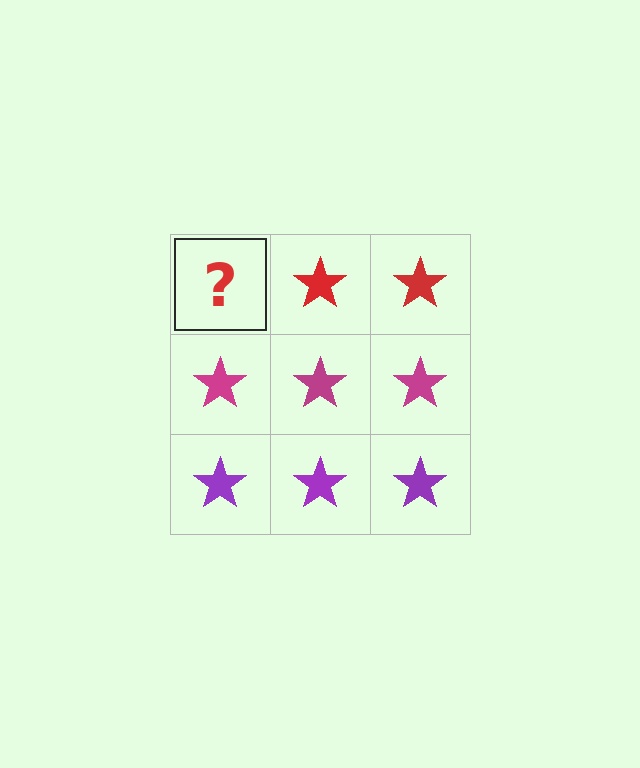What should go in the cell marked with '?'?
The missing cell should contain a red star.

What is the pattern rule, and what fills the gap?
The rule is that each row has a consistent color. The gap should be filled with a red star.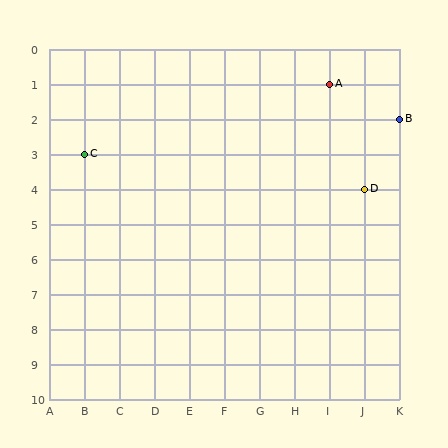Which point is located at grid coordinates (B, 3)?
Point C is at (B, 3).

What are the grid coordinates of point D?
Point D is at grid coordinates (J, 4).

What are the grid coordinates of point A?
Point A is at grid coordinates (I, 1).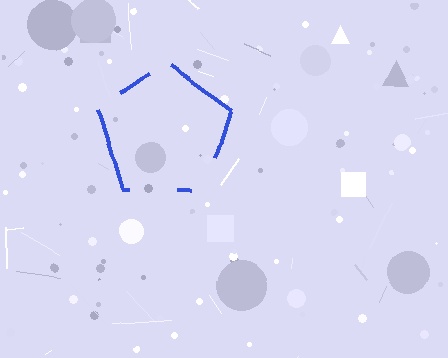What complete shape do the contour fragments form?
The contour fragments form a pentagon.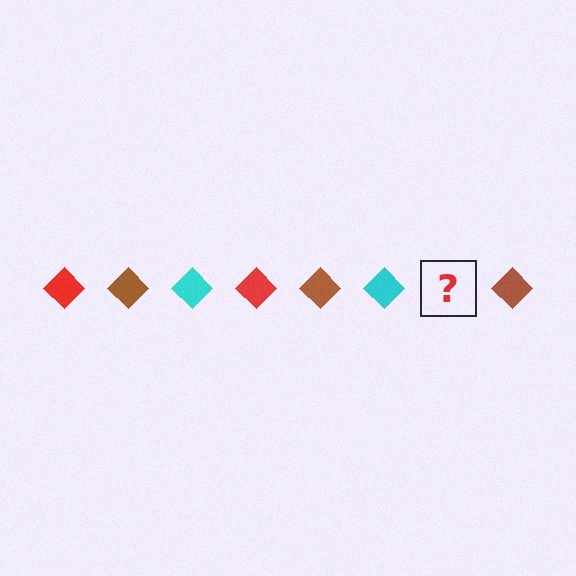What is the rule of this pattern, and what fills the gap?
The rule is that the pattern cycles through red, brown, cyan diamonds. The gap should be filled with a red diamond.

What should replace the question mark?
The question mark should be replaced with a red diamond.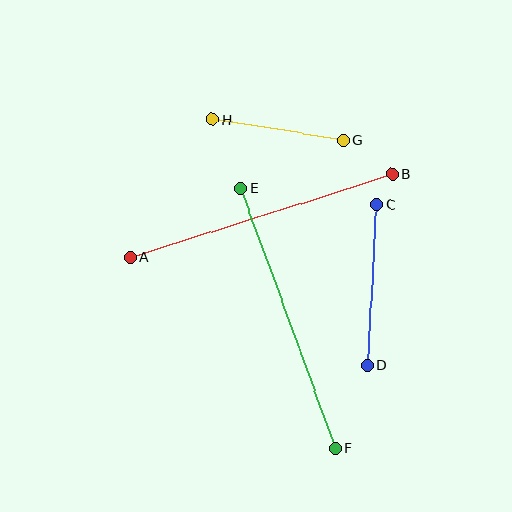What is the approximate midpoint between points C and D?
The midpoint is at approximately (372, 285) pixels.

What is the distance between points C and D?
The distance is approximately 161 pixels.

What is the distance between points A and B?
The distance is approximately 275 pixels.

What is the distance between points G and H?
The distance is approximately 133 pixels.